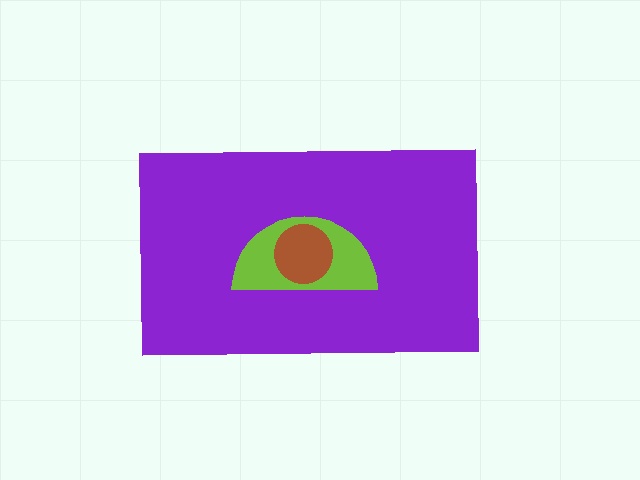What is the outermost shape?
The purple rectangle.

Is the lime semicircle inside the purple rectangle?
Yes.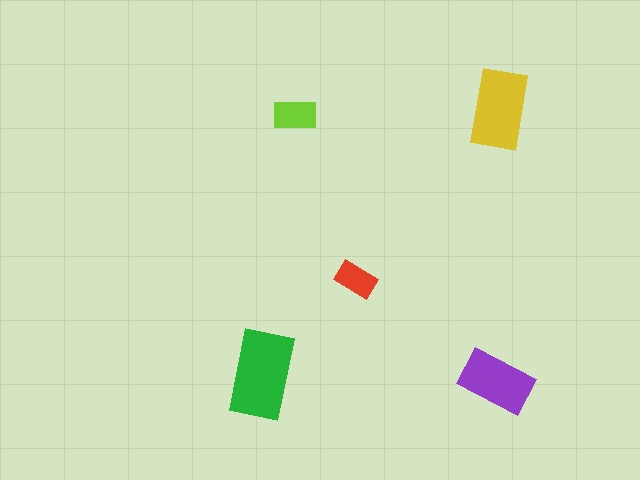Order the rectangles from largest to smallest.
the green one, the yellow one, the purple one, the lime one, the red one.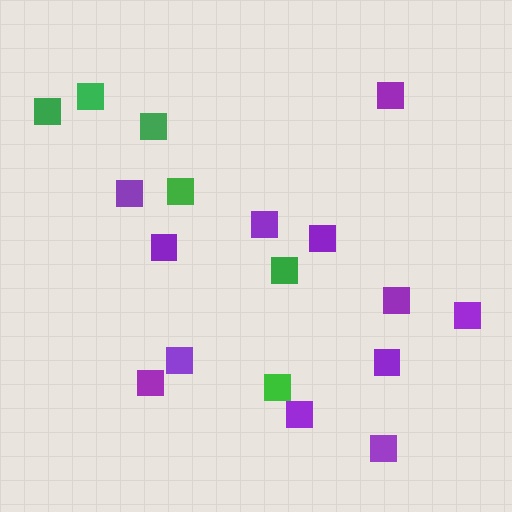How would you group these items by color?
There are 2 groups: one group of green squares (6) and one group of purple squares (12).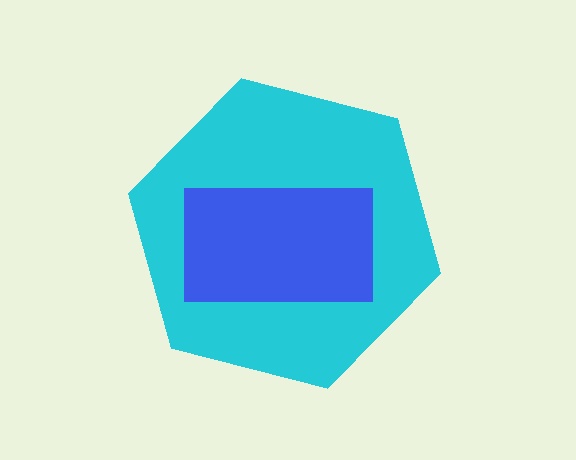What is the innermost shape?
The blue rectangle.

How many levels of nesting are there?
2.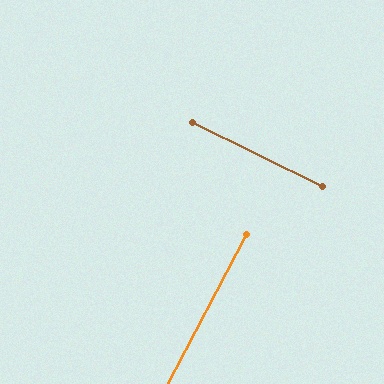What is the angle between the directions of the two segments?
Approximately 88 degrees.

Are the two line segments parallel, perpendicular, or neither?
Perpendicular — they meet at approximately 88°.